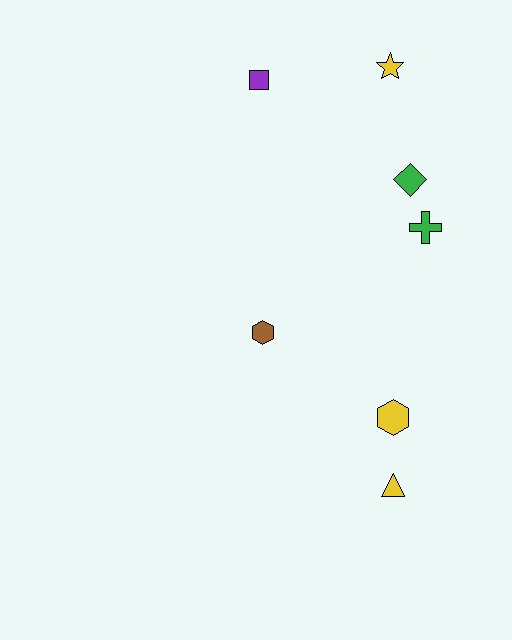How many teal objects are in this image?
There are no teal objects.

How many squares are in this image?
There is 1 square.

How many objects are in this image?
There are 7 objects.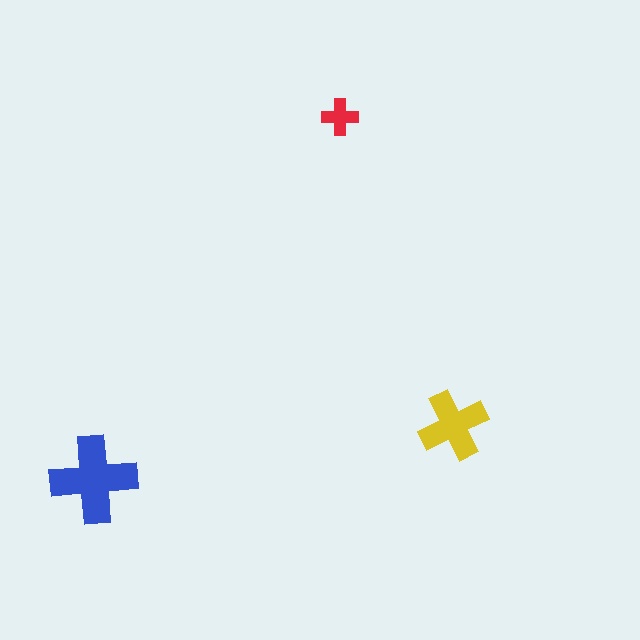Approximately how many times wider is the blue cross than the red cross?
About 2.5 times wider.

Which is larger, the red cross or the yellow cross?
The yellow one.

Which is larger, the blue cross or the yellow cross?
The blue one.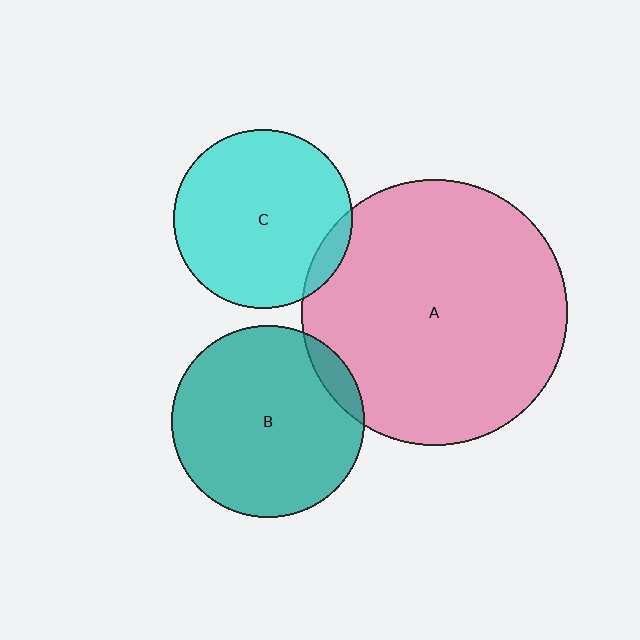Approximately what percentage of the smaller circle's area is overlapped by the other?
Approximately 10%.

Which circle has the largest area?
Circle A (pink).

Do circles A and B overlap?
Yes.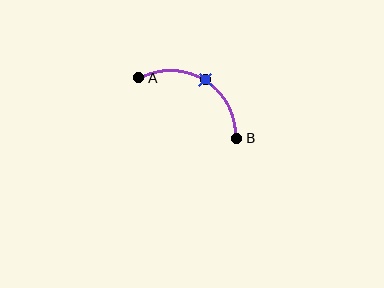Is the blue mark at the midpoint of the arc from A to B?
Yes. The blue mark lies on the arc at equal arc-length from both A and B — it is the arc midpoint.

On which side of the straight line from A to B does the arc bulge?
The arc bulges above the straight line connecting A and B.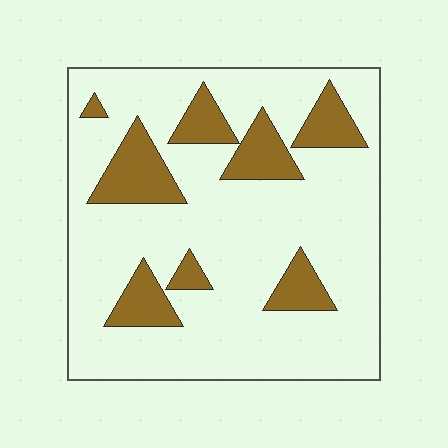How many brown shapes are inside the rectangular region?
8.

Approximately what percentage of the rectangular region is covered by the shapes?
Approximately 20%.